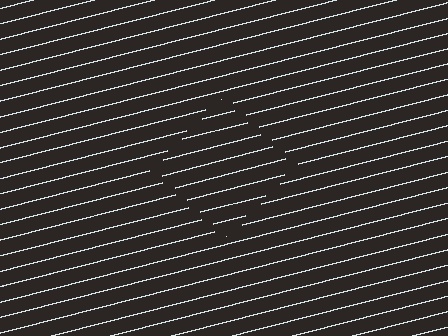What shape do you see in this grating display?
An illusory square. The interior of the shape contains the same grating, shifted by half a period — the contour is defined by the phase discontinuity where line-ends from the inner and outer gratings abut.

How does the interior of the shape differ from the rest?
The interior of the shape contains the same grating, shifted by half a period — the contour is defined by the phase discontinuity where line-ends from the inner and outer gratings abut.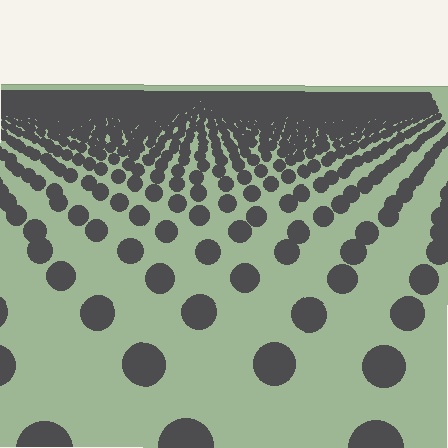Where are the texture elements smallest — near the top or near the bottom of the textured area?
Near the top.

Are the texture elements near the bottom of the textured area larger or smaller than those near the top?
Larger. Near the bottom, elements are closer to the viewer and appear at a bigger on-screen size.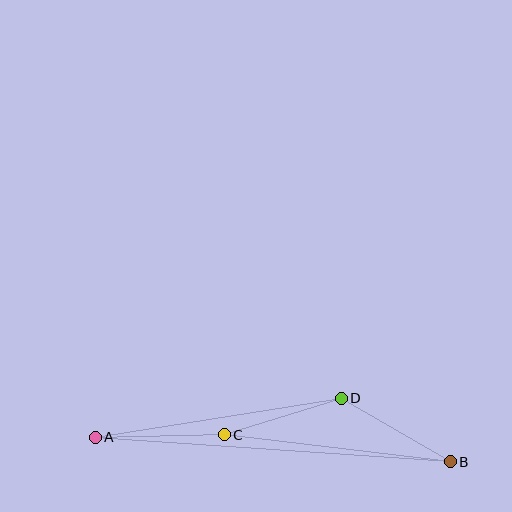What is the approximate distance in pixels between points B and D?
The distance between B and D is approximately 126 pixels.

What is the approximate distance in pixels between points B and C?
The distance between B and C is approximately 228 pixels.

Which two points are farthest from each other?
Points A and B are farthest from each other.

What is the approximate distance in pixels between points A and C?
The distance between A and C is approximately 129 pixels.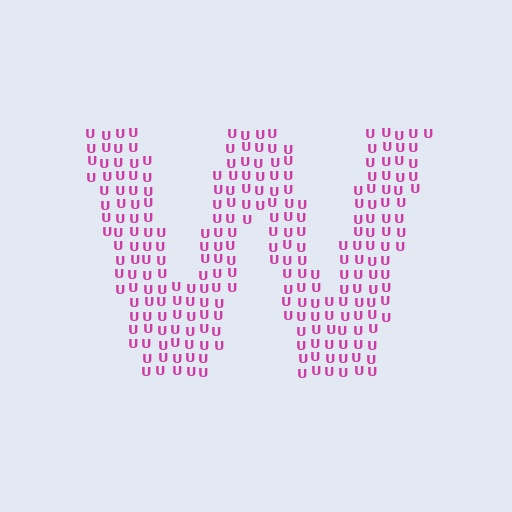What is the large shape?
The large shape is the letter W.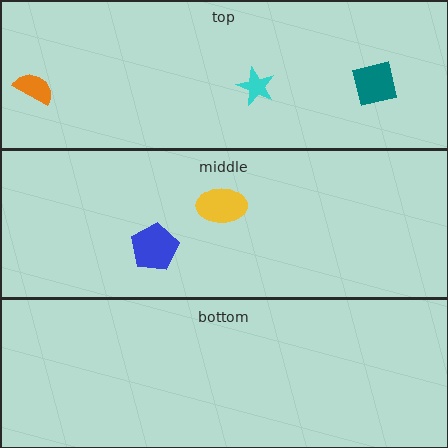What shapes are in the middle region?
The yellow ellipse, the blue pentagon.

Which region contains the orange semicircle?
The top region.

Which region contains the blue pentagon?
The middle region.